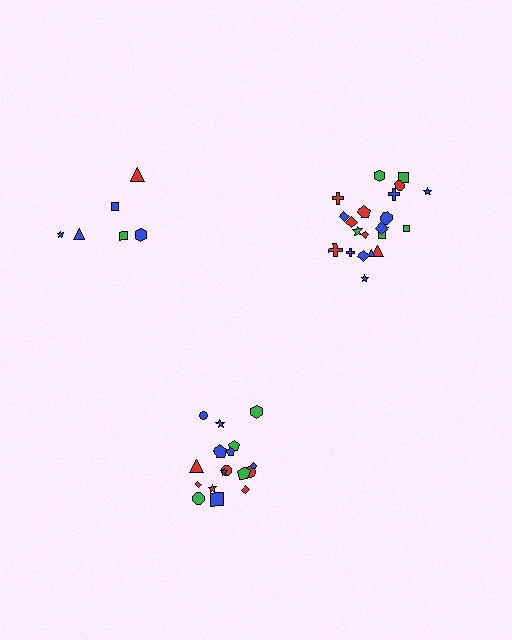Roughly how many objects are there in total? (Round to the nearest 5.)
Roughly 45 objects in total.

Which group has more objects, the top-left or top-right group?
The top-right group.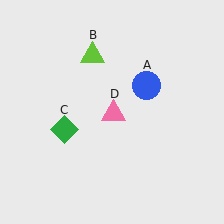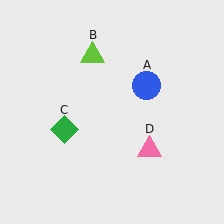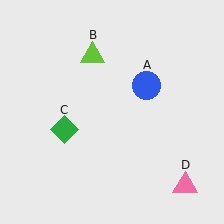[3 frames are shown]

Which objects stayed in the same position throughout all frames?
Blue circle (object A) and lime triangle (object B) and green diamond (object C) remained stationary.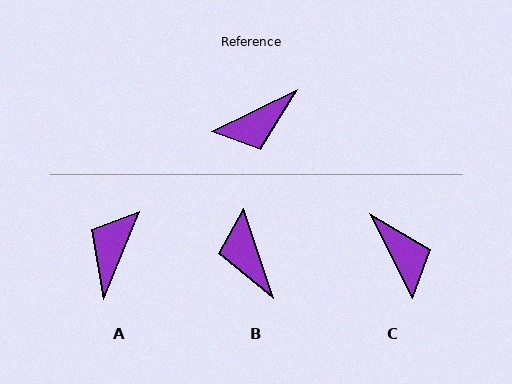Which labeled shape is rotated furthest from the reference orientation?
A, about 139 degrees away.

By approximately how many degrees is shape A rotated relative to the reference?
Approximately 139 degrees clockwise.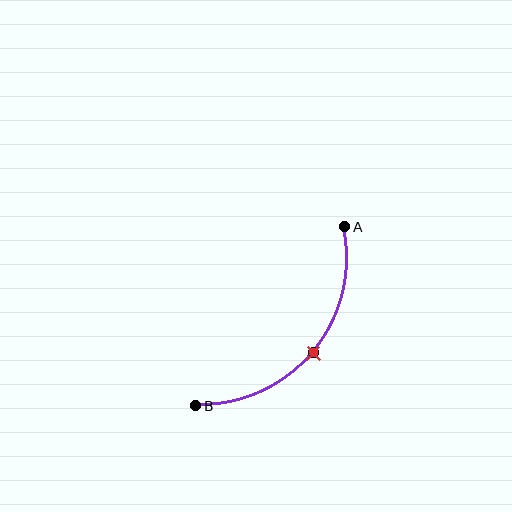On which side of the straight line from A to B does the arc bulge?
The arc bulges below and to the right of the straight line connecting A and B.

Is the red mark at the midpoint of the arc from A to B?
Yes. The red mark lies on the arc at equal arc-length from both A and B — it is the arc midpoint.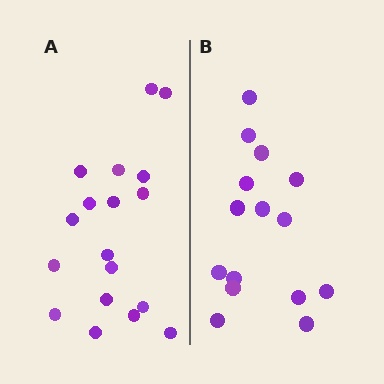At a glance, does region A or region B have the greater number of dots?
Region A (the left region) has more dots.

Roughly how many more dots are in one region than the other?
Region A has just a few more — roughly 2 or 3 more dots than region B.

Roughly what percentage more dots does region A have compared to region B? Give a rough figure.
About 20% more.